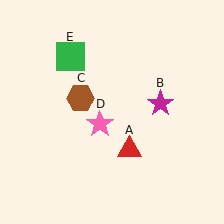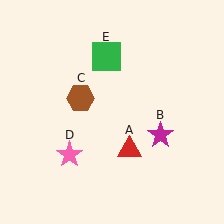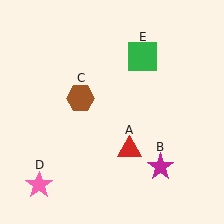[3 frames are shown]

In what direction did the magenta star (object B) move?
The magenta star (object B) moved down.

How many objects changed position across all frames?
3 objects changed position: magenta star (object B), pink star (object D), green square (object E).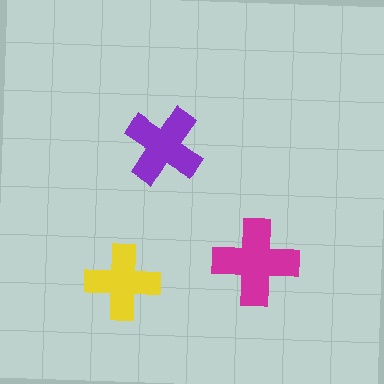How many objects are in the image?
There are 3 objects in the image.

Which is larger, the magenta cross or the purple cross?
The magenta one.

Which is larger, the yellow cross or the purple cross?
The purple one.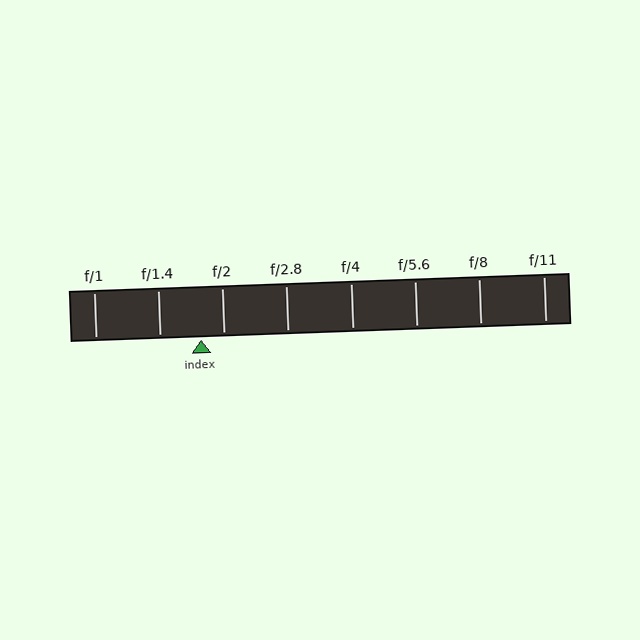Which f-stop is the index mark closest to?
The index mark is closest to f/2.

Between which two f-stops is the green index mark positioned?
The index mark is between f/1.4 and f/2.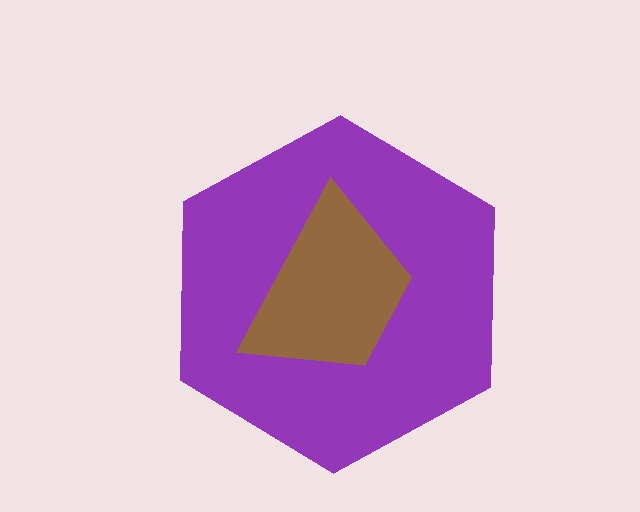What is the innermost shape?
The brown trapezoid.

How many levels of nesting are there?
2.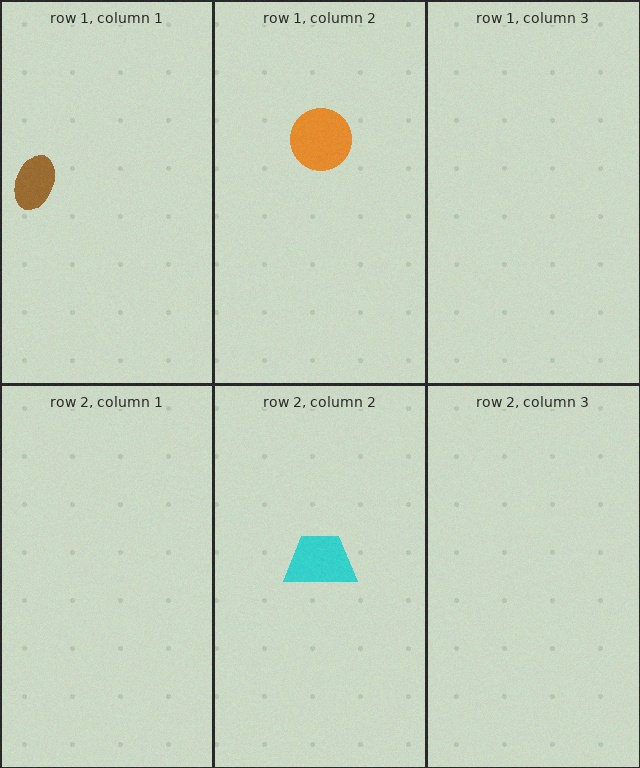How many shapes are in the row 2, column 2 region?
1.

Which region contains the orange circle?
The row 1, column 2 region.